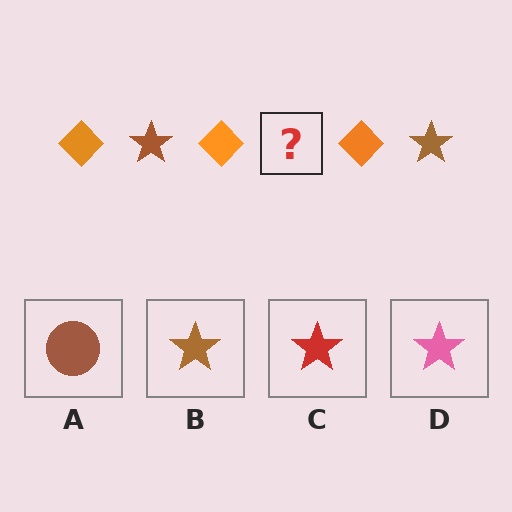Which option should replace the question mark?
Option B.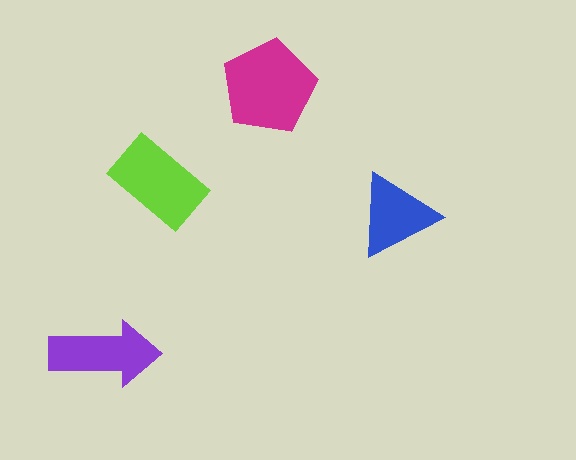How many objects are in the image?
There are 4 objects in the image.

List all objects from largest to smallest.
The magenta pentagon, the lime rectangle, the purple arrow, the blue triangle.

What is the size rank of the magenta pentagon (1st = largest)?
1st.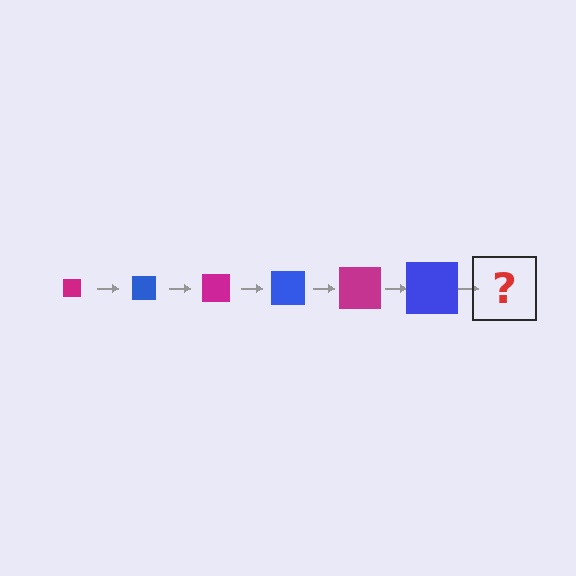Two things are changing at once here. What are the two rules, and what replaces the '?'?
The two rules are that the square grows larger each step and the color cycles through magenta and blue. The '?' should be a magenta square, larger than the previous one.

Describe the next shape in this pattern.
It should be a magenta square, larger than the previous one.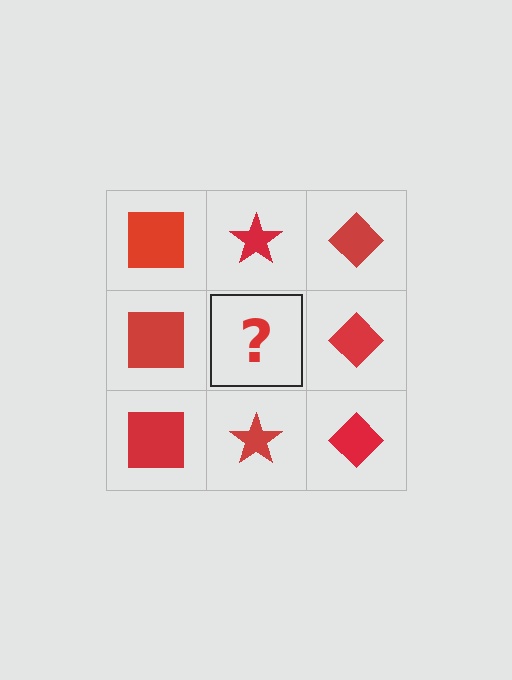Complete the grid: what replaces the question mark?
The question mark should be replaced with a red star.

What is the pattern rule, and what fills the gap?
The rule is that each column has a consistent shape. The gap should be filled with a red star.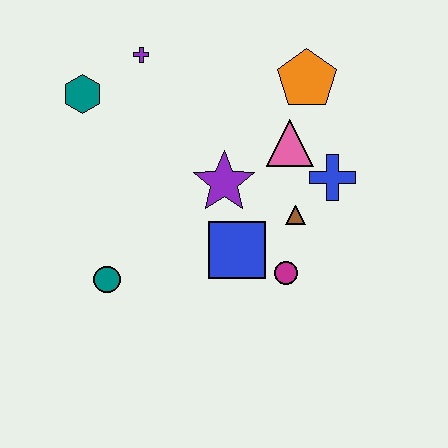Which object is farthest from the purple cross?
The magenta circle is farthest from the purple cross.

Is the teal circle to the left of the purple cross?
Yes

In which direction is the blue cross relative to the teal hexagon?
The blue cross is to the right of the teal hexagon.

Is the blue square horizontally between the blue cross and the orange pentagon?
No